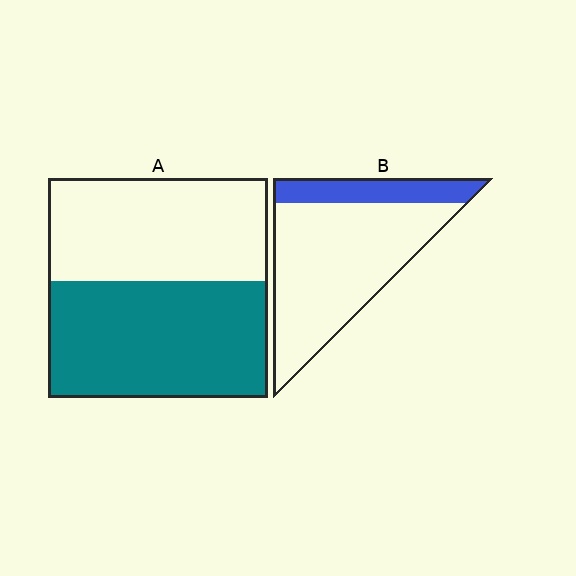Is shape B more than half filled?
No.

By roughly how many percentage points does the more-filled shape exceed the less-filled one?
By roughly 30 percentage points (A over B).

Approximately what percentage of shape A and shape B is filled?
A is approximately 55% and B is approximately 20%.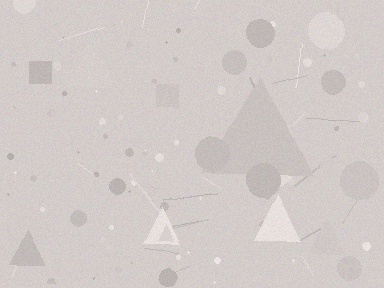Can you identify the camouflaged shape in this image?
The camouflaged shape is a triangle.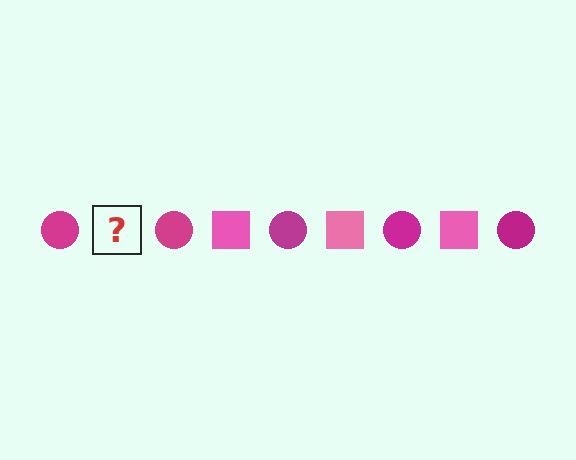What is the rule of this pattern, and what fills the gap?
The rule is that the pattern alternates between magenta circle and pink square. The gap should be filled with a pink square.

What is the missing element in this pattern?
The missing element is a pink square.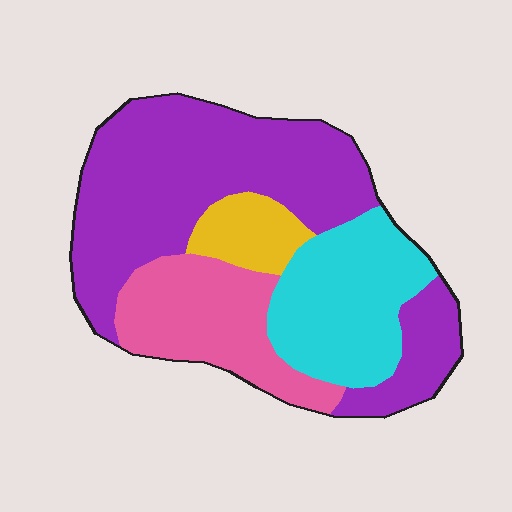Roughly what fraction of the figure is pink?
Pink takes up about one fifth (1/5) of the figure.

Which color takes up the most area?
Purple, at roughly 50%.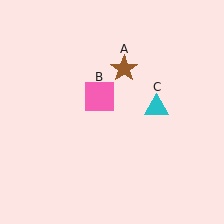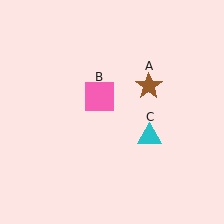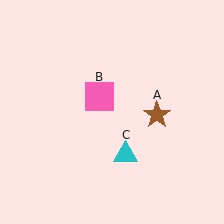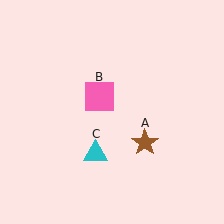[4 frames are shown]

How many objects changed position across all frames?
2 objects changed position: brown star (object A), cyan triangle (object C).